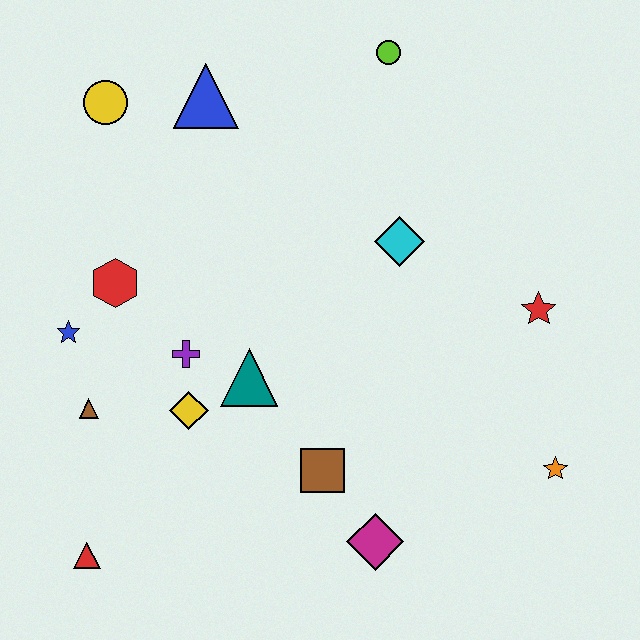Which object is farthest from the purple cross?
The orange star is farthest from the purple cross.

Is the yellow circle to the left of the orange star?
Yes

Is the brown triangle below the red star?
Yes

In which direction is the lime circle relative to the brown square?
The lime circle is above the brown square.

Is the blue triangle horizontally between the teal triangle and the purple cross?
Yes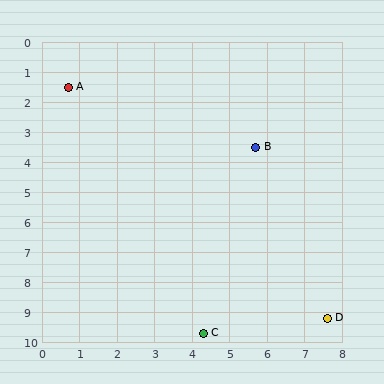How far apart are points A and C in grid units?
Points A and C are about 9.0 grid units apart.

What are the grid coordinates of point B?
Point B is at approximately (5.7, 3.5).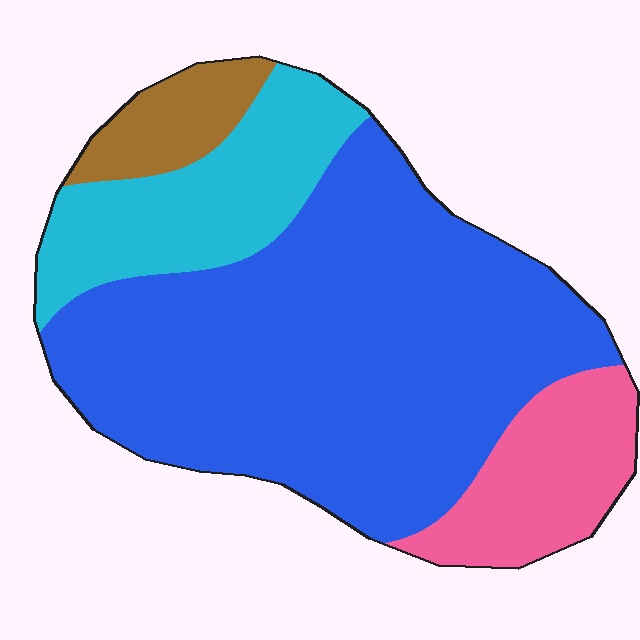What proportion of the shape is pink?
Pink takes up about one eighth (1/8) of the shape.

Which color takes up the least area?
Brown, at roughly 5%.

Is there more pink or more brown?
Pink.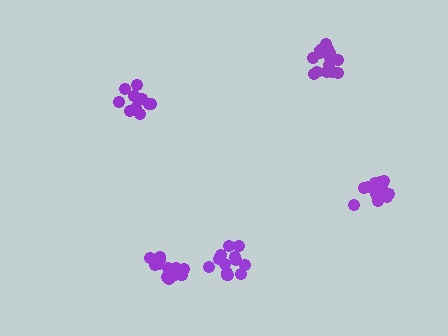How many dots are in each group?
Group 1: 12 dots, Group 2: 12 dots, Group 3: 14 dots, Group 4: 16 dots, Group 5: 13 dots (67 total).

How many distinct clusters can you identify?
There are 5 distinct clusters.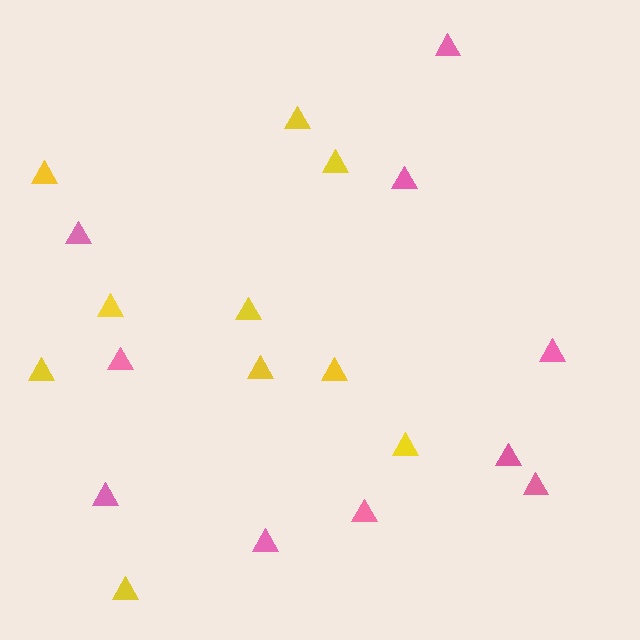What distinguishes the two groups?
There are 2 groups: one group of yellow triangles (10) and one group of pink triangles (10).